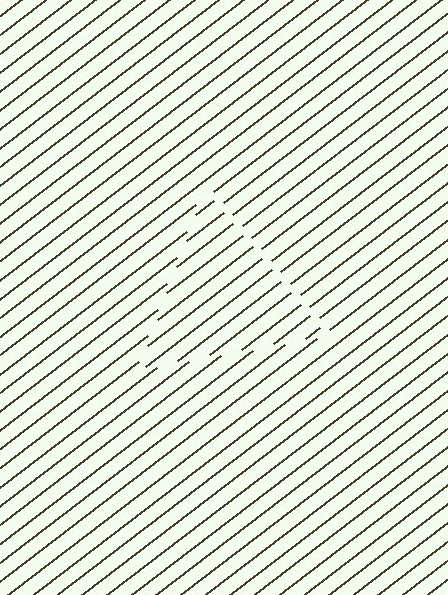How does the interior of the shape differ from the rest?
The interior of the shape contains the same grating, shifted by half a period — the contour is defined by the phase discontinuity where line-ends from the inner and outer gratings abut.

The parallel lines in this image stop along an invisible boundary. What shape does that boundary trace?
An illusory triangle. The interior of the shape contains the same grating, shifted by half a period — the contour is defined by the phase discontinuity where line-ends from the inner and outer gratings abut.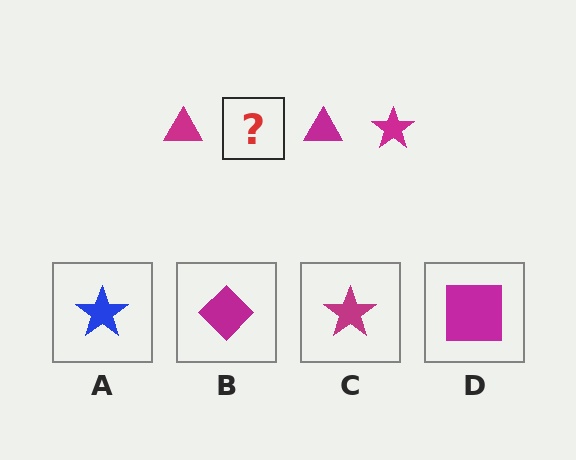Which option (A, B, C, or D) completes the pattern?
C.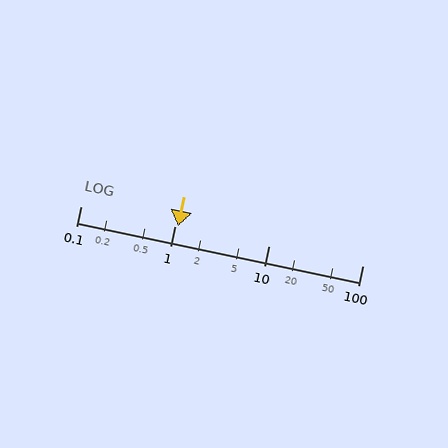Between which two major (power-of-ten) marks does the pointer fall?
The pointer is between 1 and 10.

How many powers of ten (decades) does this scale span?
The scale spans 3 decades, from 0.1 to 100.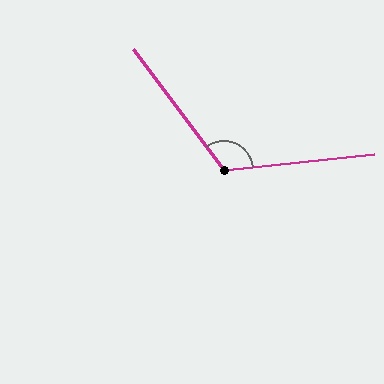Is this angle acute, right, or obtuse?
It is obtuse.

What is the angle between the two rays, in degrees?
Approximately 121 degrees.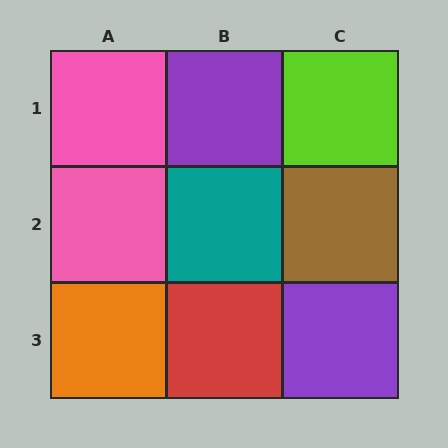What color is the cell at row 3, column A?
Orange.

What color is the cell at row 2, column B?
Teal.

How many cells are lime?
1 cell is lime.